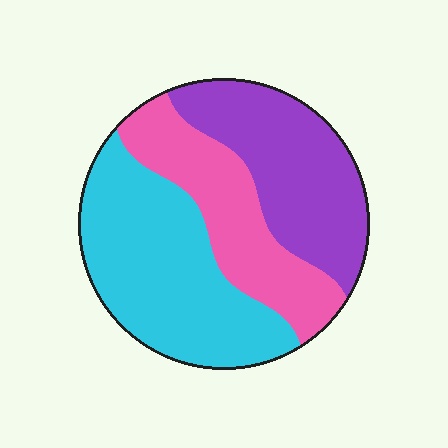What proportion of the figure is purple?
Purple takes up about one third (1/3) of the figure.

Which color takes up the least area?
Pink, at roughly 25%.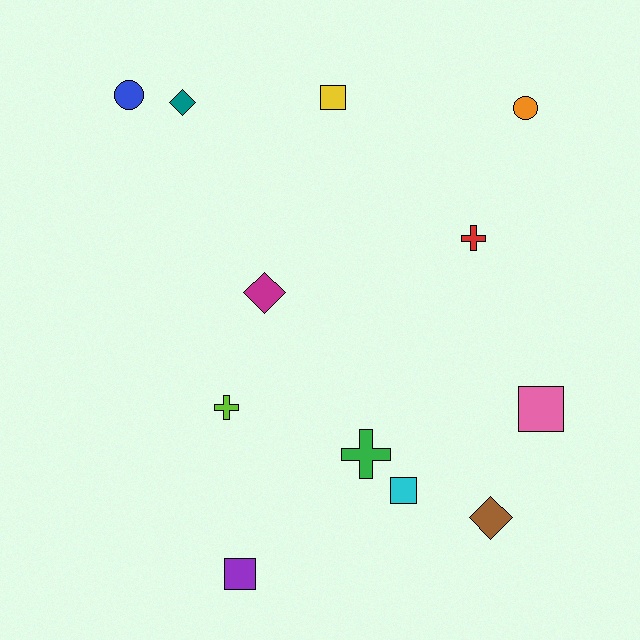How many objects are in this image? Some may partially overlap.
There are 12 objects.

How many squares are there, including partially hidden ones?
There are 4 squares.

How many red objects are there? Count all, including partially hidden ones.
There is 1 red object.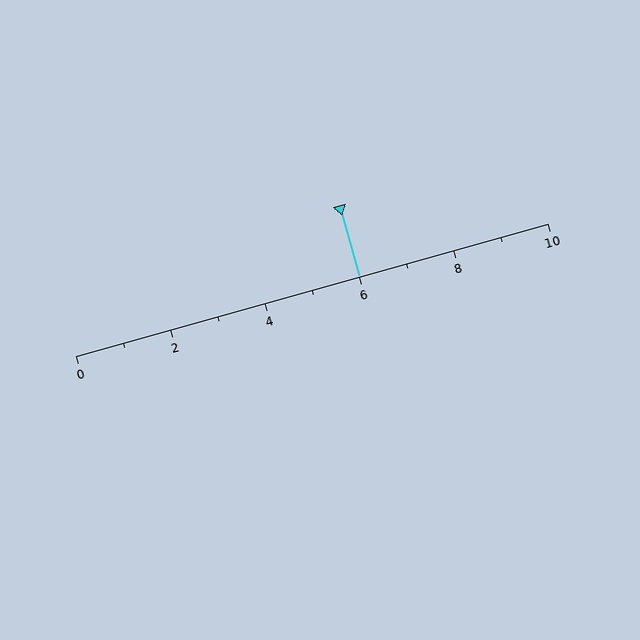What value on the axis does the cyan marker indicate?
The marker indicates approximately 6.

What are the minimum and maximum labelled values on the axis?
The axis runs from 0 to 10.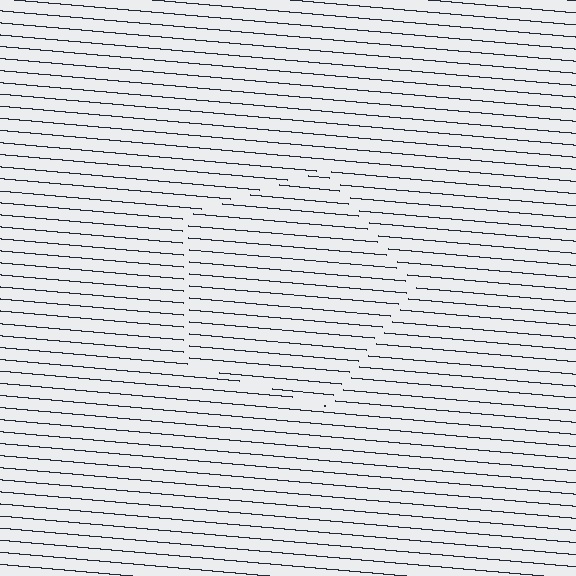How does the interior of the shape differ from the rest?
The interior of the shape contains the same grating, shifted by half a period — the contour is defined by the phase discontinuity where line-ends from the inner and outer gratings abut.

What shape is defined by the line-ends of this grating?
An illusory pentagon. The interior of the shape contains the same grating, shifted by half a period — the contour is defined by the phase discontinuity where line-ends from the inner and outer gratings abut.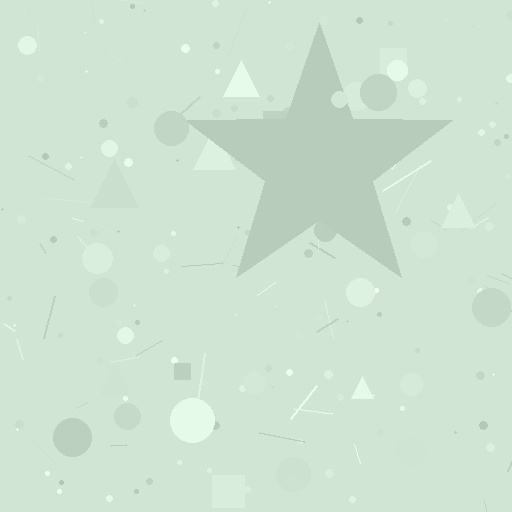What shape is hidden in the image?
A star is hidden in the image.